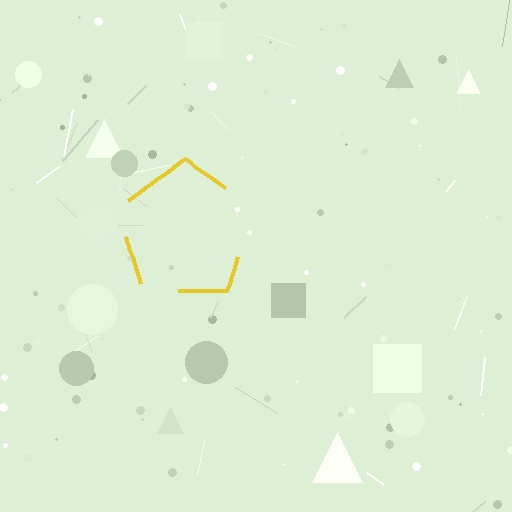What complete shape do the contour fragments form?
The contour fragments form a pentagon.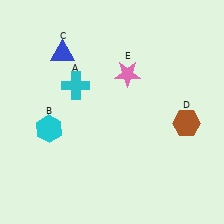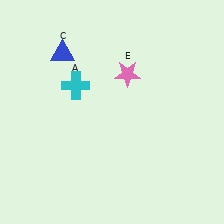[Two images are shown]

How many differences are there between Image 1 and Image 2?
There are 2 differences between the two images.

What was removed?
The brown hexagon (D), the cyan hexagon (B) were removed in Image 2.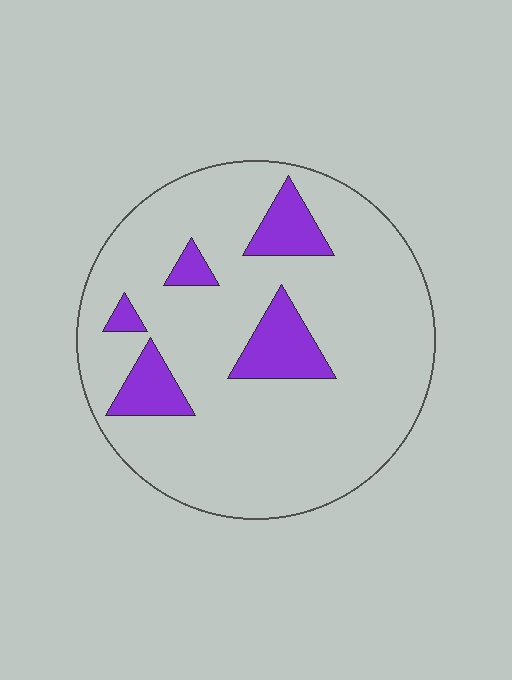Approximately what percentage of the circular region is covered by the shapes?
Approximately 15%.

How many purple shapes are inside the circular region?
5.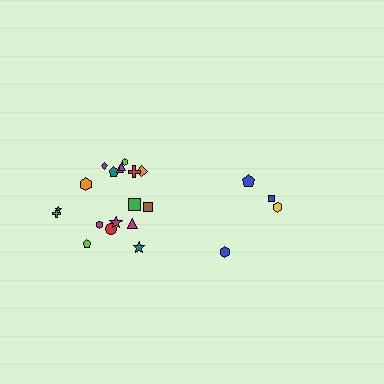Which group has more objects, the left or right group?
The left group.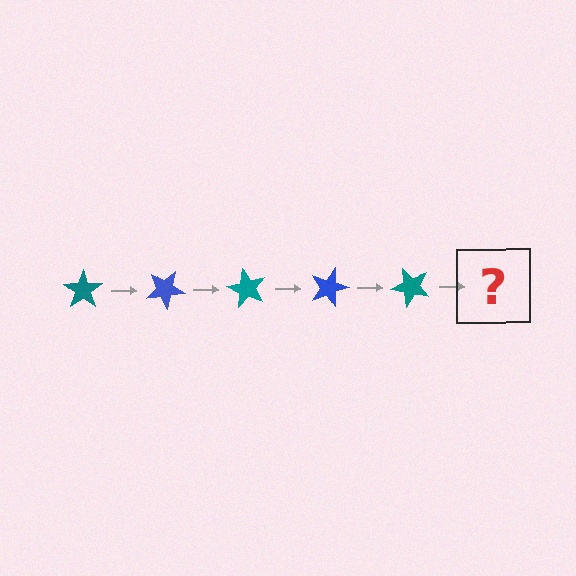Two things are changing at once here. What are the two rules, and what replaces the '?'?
The two rules are that it rotates 30 degrees each step and the color cycles through teal and blue. The '?' should be a blue star, rotated 150 degrees from the start.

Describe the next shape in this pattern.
It should be a blue star, rotated 150 degrees from the start.